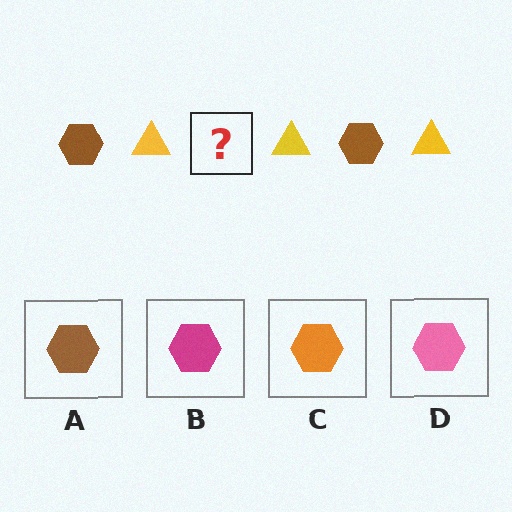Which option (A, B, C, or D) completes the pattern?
A.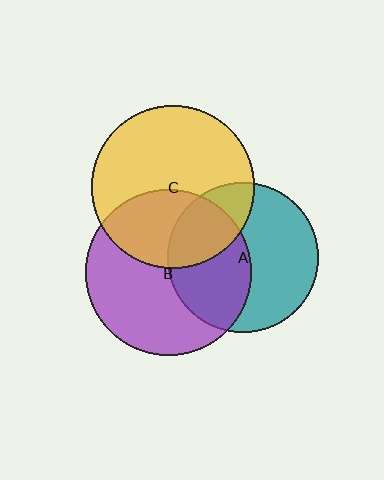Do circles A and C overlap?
Yes.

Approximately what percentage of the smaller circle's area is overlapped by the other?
Approximately 30%.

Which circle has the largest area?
Circle B (purple).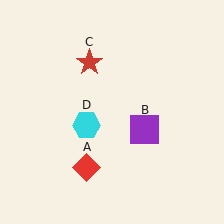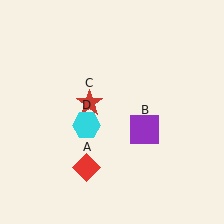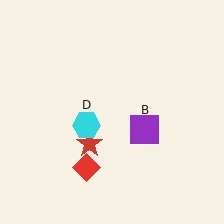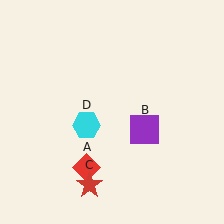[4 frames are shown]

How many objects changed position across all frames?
1 object changed position: red star (object C).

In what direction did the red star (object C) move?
The red star (object C) moved down.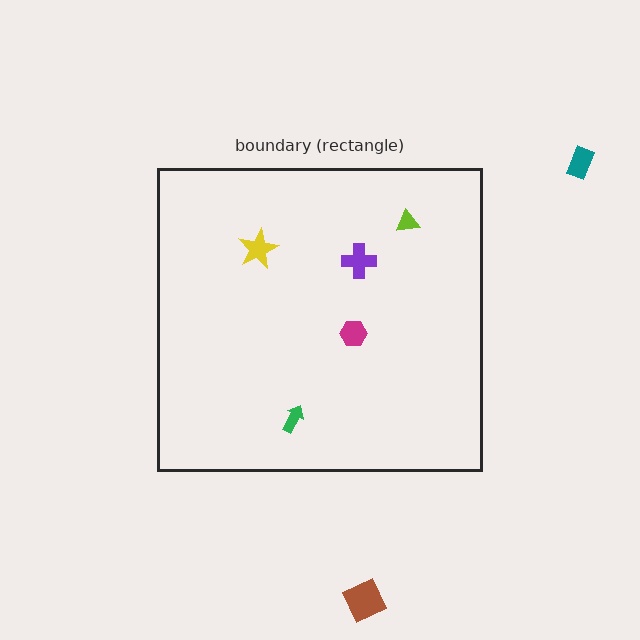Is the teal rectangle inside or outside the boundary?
Outside.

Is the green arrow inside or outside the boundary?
Inside.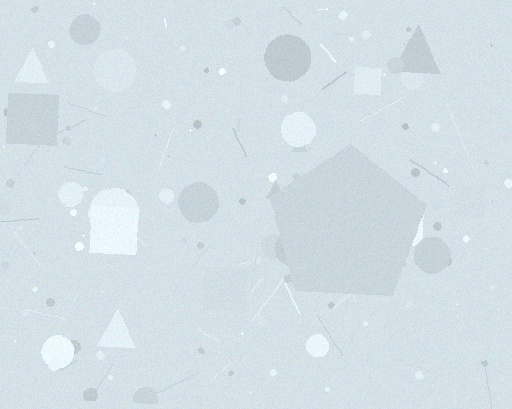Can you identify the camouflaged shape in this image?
The camouflaged shape is a pentagon.